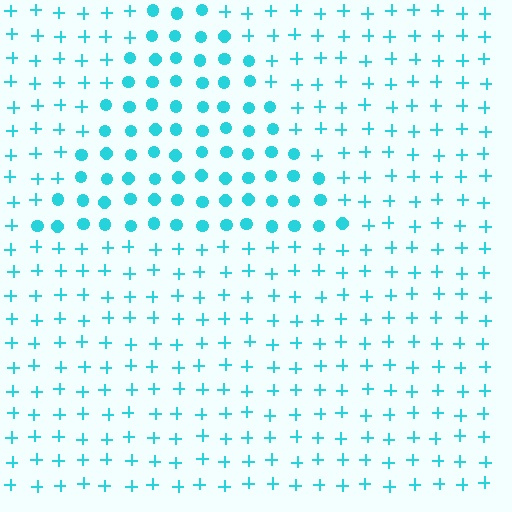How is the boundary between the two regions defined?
The boundary is defined by a change in element shape: circles inside vs. plus signs outside. All elements share the same color and spacing.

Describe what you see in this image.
The image is filled with small cyan elements arranged in a uniform grid. A triangle-shaped region contains circles, while the surrounding area contains plus signs. The boundary is defined purely by the change in element shape.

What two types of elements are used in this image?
The image uses circles inside the triangle region and plus signs outside it.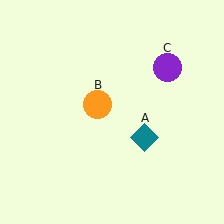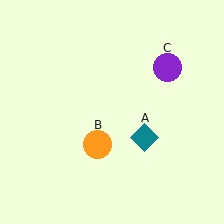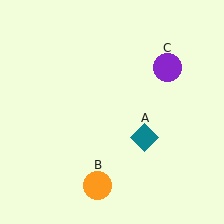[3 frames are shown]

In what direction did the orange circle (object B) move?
The orange circle (object B) moved down.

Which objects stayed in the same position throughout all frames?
Teal diamond (object A) and purple circle (object C) remained stationary.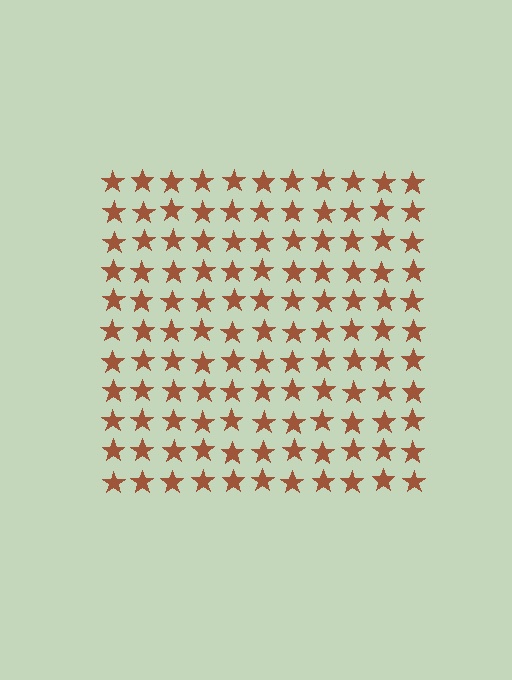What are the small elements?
The small elements are stars.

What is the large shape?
The large shape is a square.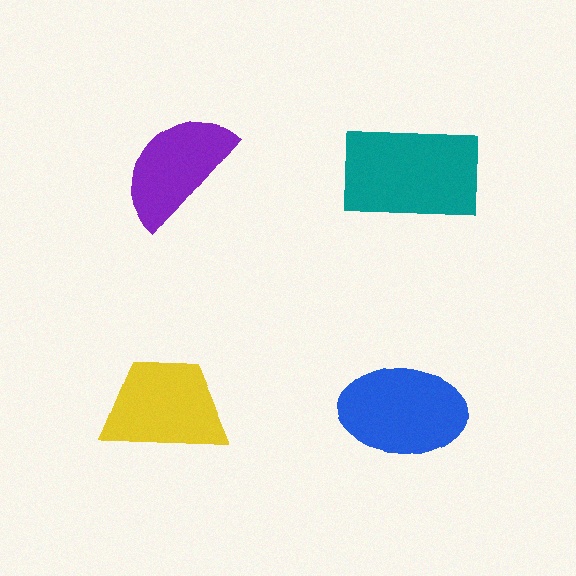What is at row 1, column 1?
A purple semicircle.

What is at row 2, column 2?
A blue ellipse.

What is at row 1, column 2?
A teal rectangle.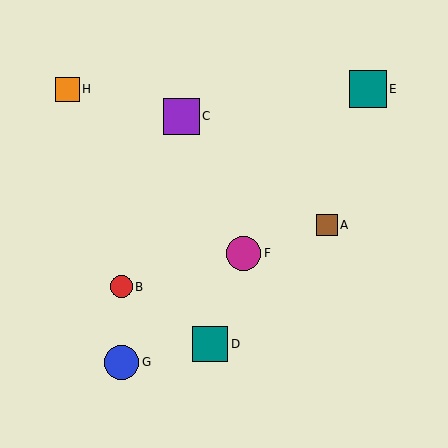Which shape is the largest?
The teal square (labeled E) is the largest.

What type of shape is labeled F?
Shape F is a magenta circle.